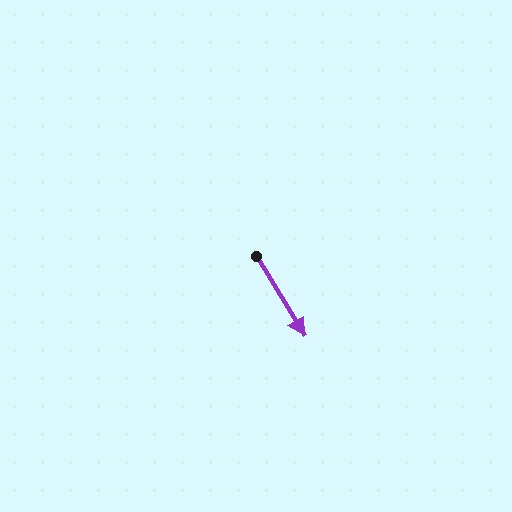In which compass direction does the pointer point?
Southeast.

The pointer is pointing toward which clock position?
Roughly 5 o'clock.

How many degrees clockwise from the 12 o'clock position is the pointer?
Approximately 149 degrees.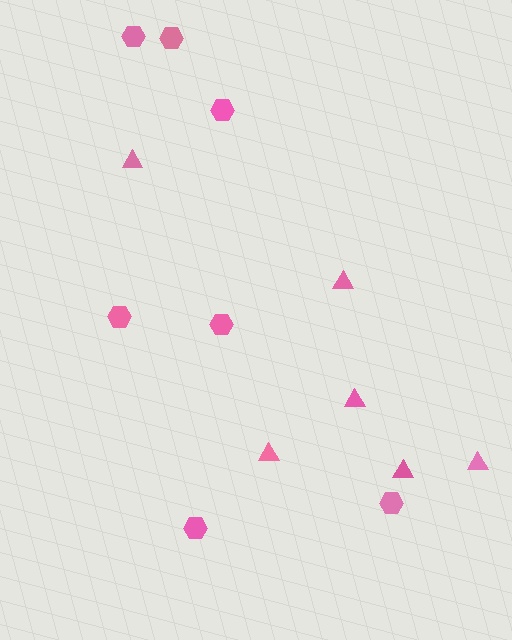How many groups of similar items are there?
There are 2 groups: one group of hexagons (7) and one group of triangles (6).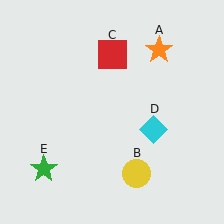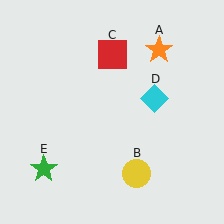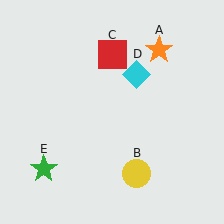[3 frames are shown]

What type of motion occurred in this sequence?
The cyan diamond (object D) rotated counterclockwise around the center of the scene.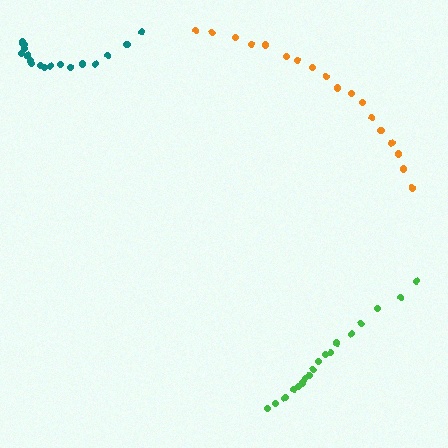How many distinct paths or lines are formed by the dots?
There are 3 distinct paths.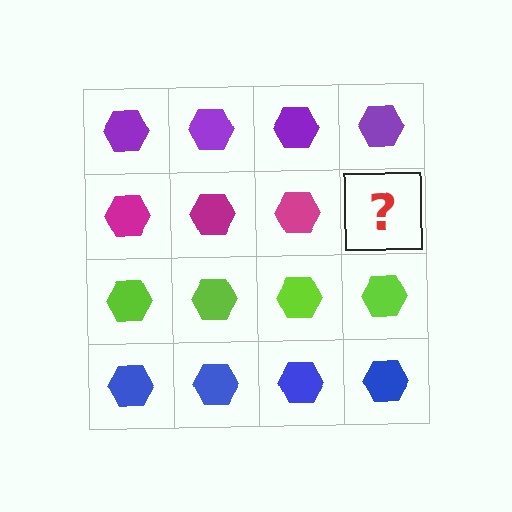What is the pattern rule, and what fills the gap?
The rule is that each row has a consistent color. The gap should be filled with a magenta hexagon.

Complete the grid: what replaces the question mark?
The question mark should be replaced with a magenta hexagon.